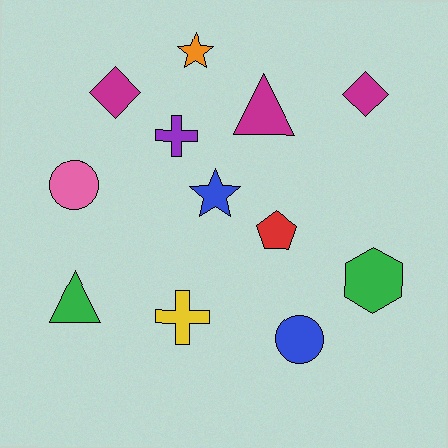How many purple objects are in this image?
There is 1 purple object.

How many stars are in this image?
There are 2 stars.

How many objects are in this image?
There are 12 objects.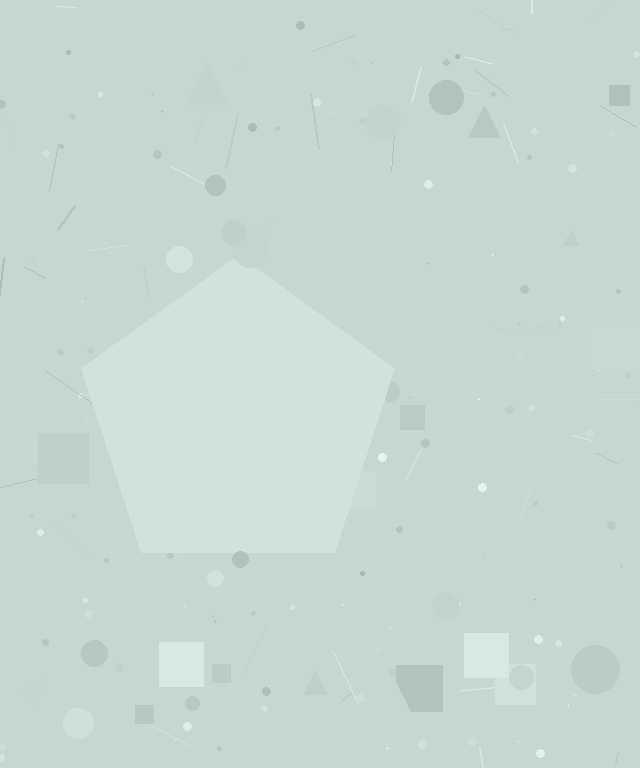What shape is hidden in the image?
A pentagon is hidden in the image.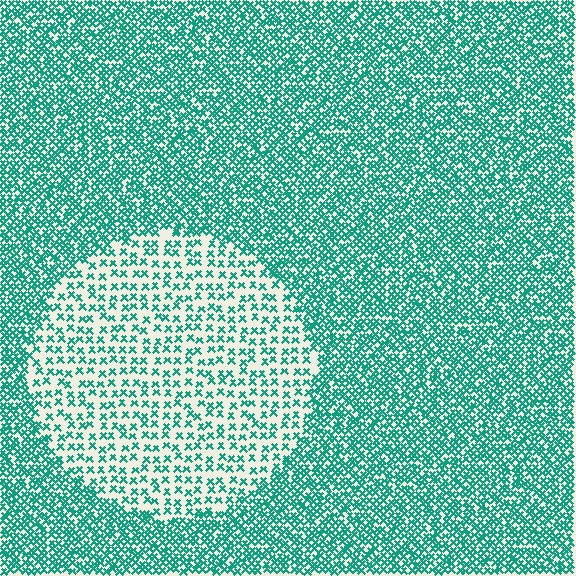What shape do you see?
I see a circle.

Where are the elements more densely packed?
The elements are more densely packed outside the circle boundary.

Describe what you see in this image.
The image contains small teal elements arranged at two different densities. A circle-shaped region is visible where the elements are less densely packed than the surrounding area.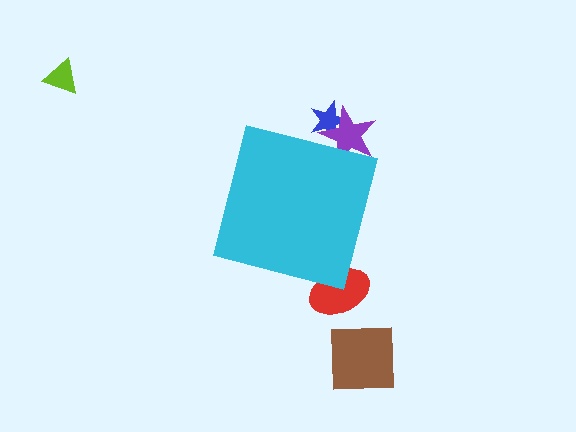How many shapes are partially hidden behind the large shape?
3 shapes are partially hidden.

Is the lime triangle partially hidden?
No, the lime triangle is fully visible.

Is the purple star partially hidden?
Yes, the purple star is partially hidden behind the cyan square.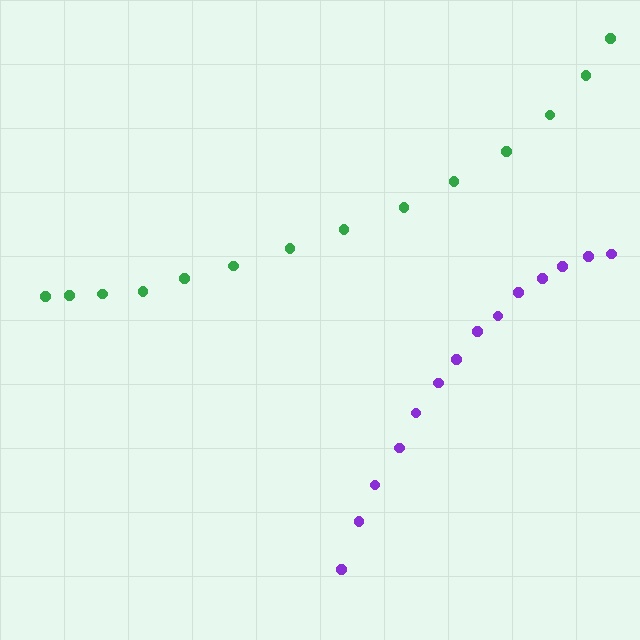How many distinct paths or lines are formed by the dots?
There are 2 distinct paths.